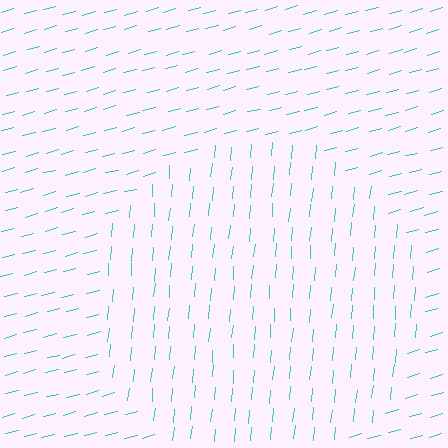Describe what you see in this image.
The image is filled with small cyan line segments. A circle region in the image has lines oriented differently from the surrounding lines, creating a visible texture boundary.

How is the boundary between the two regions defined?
The boundary is defined purely by a change in line orientation (approximately 70 degrees difference). All lines are the same color and thickness.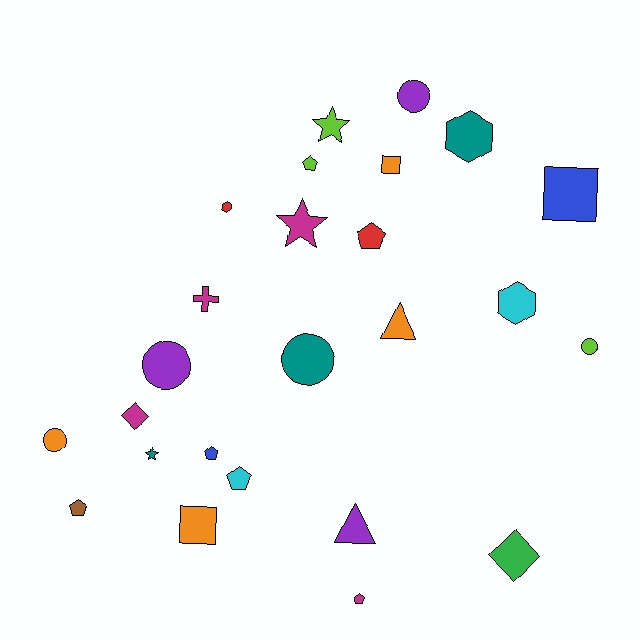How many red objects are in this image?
There are 2 red objects.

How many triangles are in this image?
There are 2 triangles.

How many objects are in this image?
There are 25 objects.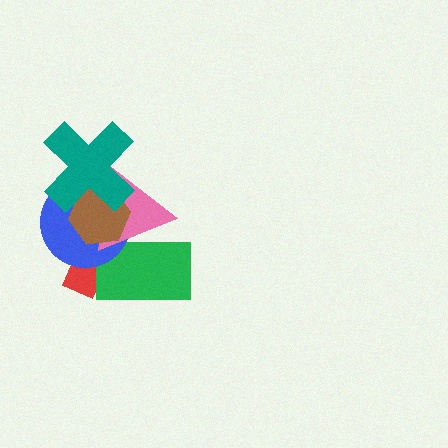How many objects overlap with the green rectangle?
3 objects overlap with the green rectangle.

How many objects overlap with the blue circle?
5 objects overlap with the blue circle.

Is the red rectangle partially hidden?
Yes, it is partially covered by another shape.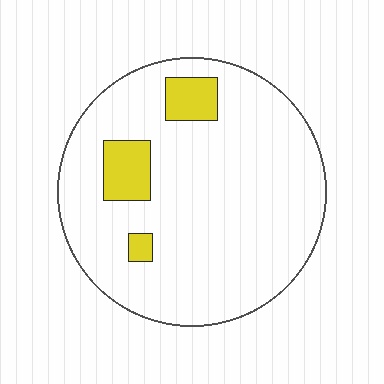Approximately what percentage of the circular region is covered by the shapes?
Approximately 10%.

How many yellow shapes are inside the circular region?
3.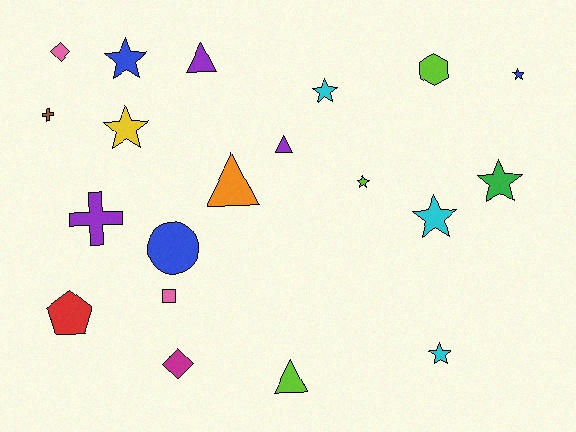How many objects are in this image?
There are 20 objects.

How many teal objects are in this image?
There are no teal objects.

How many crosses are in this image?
There are 2 crosses.